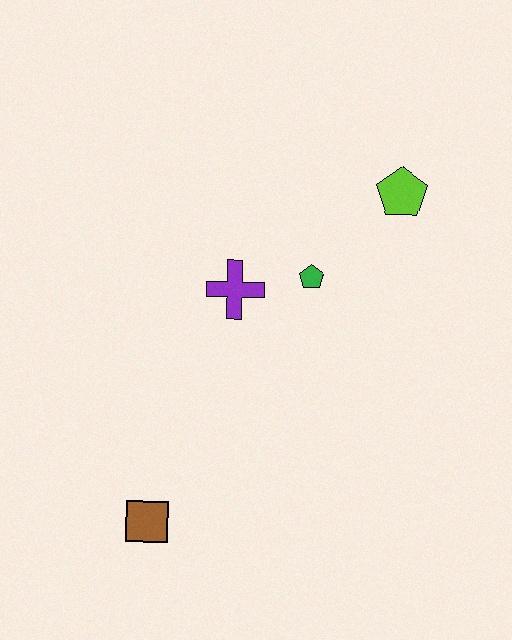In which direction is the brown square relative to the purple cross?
The brown square is below the purple cross.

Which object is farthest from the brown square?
The lime pentagon is farthest from the brown square.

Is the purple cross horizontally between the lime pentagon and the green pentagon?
No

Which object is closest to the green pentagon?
The purple cross is closest to the green pentagon.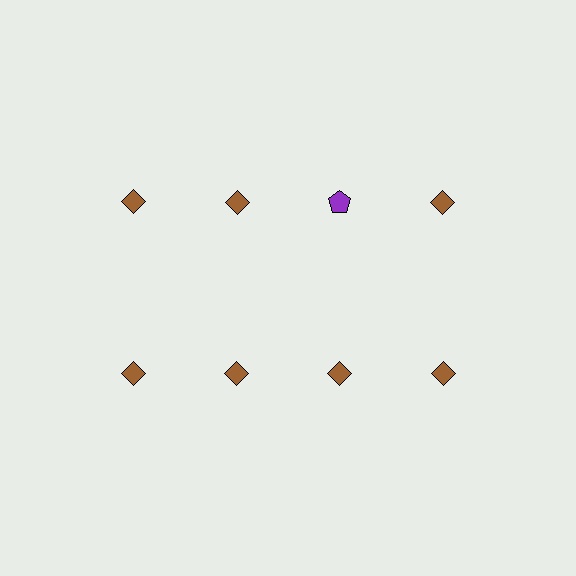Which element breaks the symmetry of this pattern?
The purple pentagon in the top row, center column breaks the symmetry. All other shapes are brown diamonds.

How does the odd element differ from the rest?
It differs in both color (purple instead of brown) and shape (pentagon instead of diamond).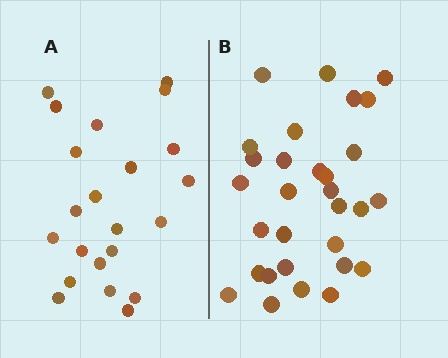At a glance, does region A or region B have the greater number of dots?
Region B (the right region) has more dots.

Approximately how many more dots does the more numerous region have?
Region B has roughly 8 or so more dots than region A.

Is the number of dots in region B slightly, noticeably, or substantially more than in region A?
Region B has noticeably more, but not dramatically so. The ratio is roughly 1.4 to 1.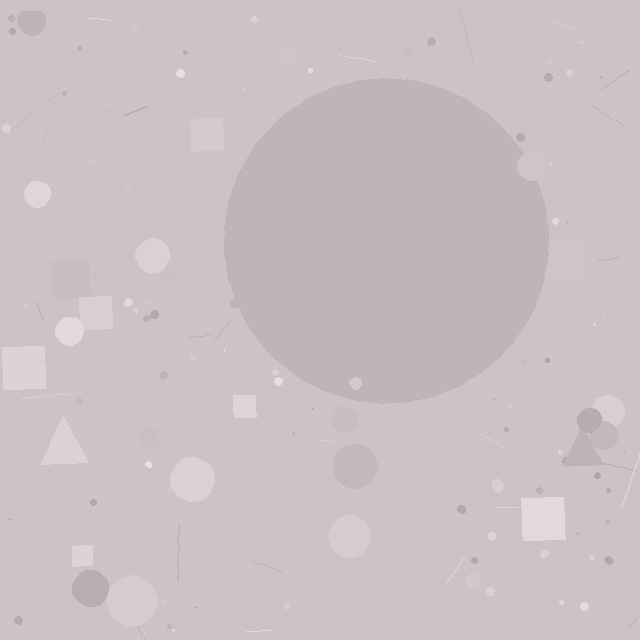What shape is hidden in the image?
A circle is hidden in the image.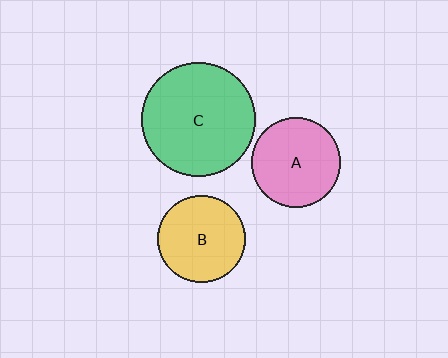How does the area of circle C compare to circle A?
Approximately 1.6 times.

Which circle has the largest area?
Circle C (green).